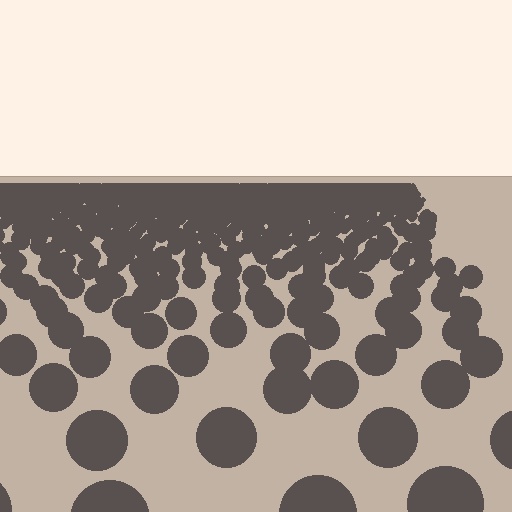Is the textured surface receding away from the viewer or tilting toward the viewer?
The surface is receding away from the viewer. Texture elements get smaller and denser toward the top.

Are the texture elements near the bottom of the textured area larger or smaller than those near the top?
Larger. Near the bottom, elements are closer to the viewer and appear at a bigger on-screen size.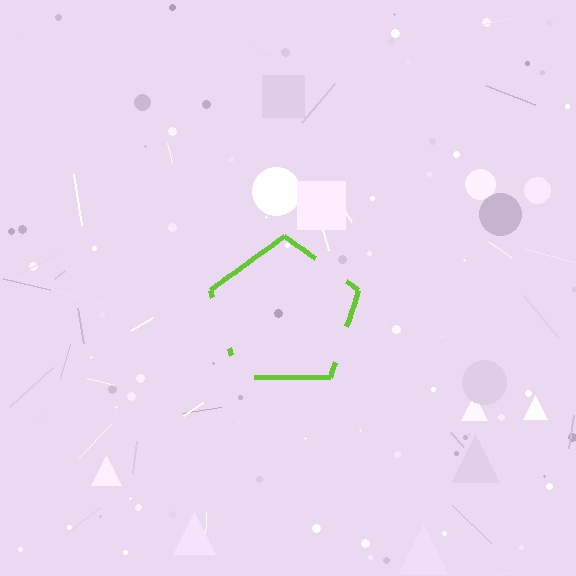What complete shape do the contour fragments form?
The contour fragments form a pentagon.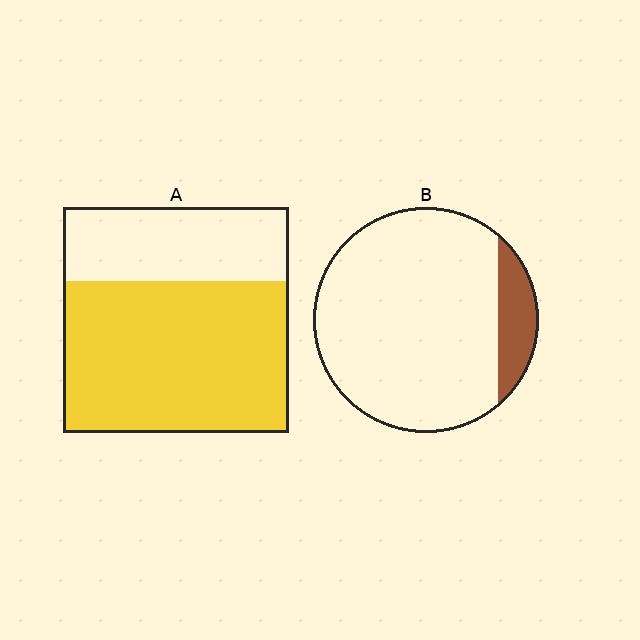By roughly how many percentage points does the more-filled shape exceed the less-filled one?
By roughly 55 percentage points (A over B).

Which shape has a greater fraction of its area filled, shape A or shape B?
Shape A.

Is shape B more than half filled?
No.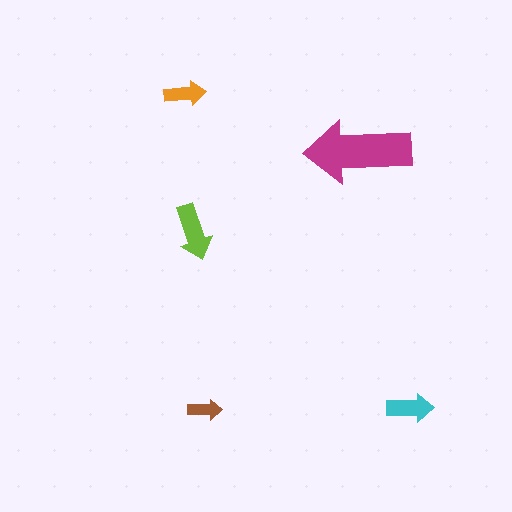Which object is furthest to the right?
The cyan arrow is rightmost.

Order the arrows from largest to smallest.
the magenta one, the lime one, the cyan one, the orange one, the brown one.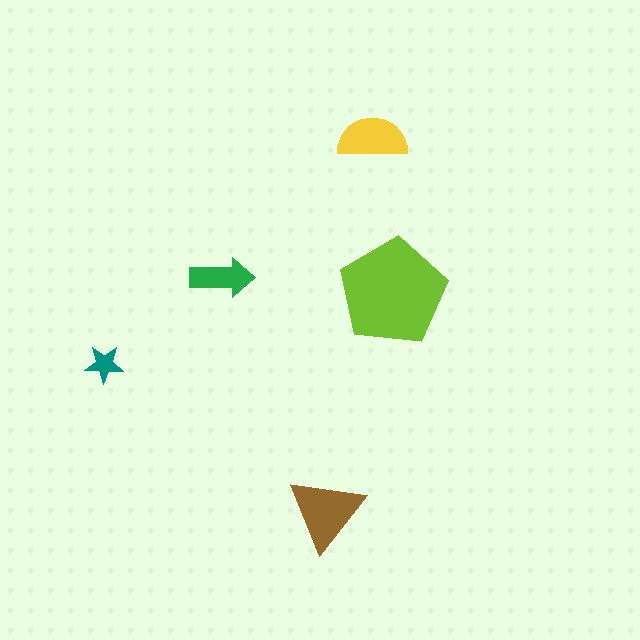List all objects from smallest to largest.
The teal star, the green arrow, the yellow semicircle, the brown triangle, the lime pentagon.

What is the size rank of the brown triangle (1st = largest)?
2nd.